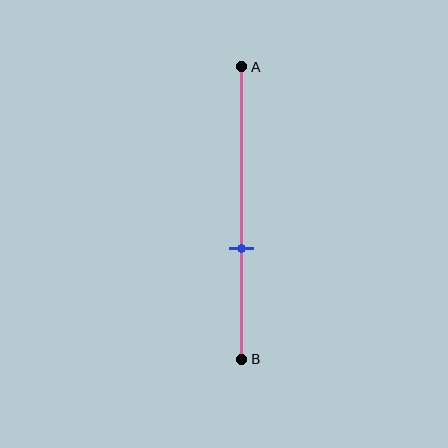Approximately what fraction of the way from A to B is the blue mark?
The blue mark is approximately 60% of the way from A to B.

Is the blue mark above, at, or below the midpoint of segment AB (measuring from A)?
The blue mark is below the midpoint of segment AB.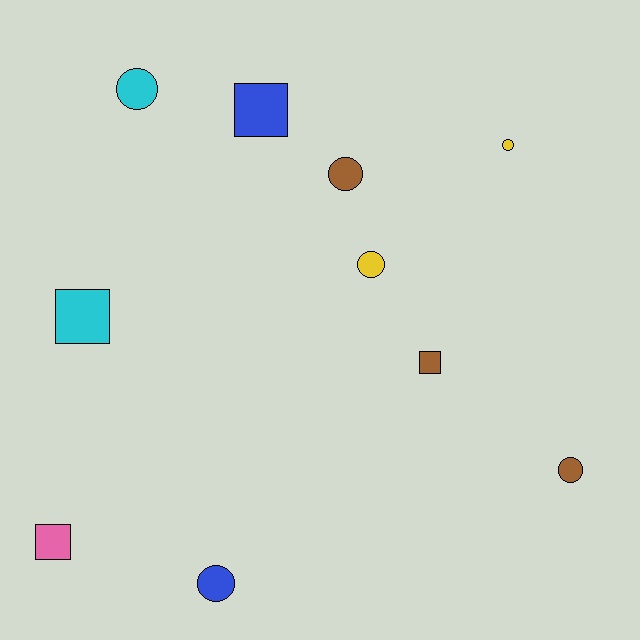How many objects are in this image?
There are 10 objects.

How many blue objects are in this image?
There are 2 blue objects.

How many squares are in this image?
There are 4 squares.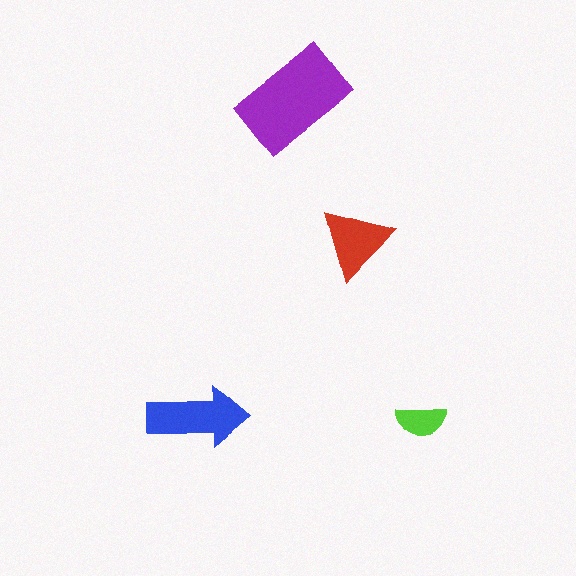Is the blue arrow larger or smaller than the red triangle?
Larger.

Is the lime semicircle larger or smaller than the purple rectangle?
Smaller.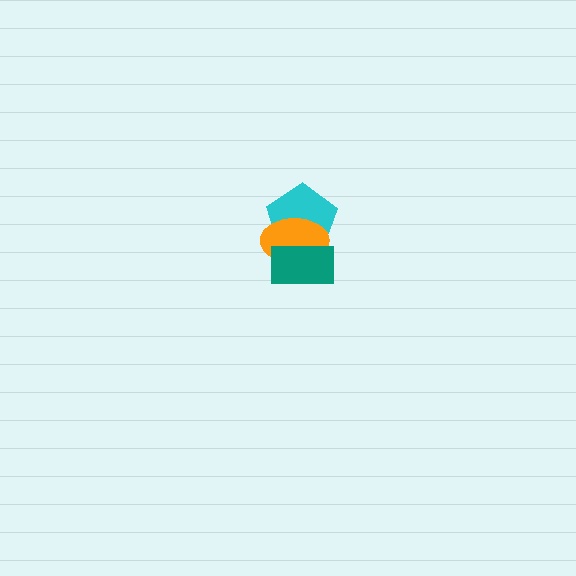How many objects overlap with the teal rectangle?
2 objects overlap with the teal rectangle.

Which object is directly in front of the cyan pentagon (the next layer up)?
The orange ellipse is directly in front of the cyan pentagon.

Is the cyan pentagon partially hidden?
Yes, it is partially covered by another shape.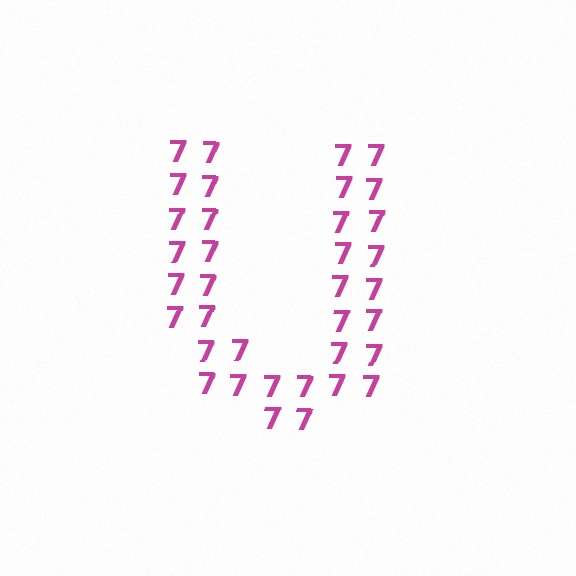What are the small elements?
The small elements are digit 7's.